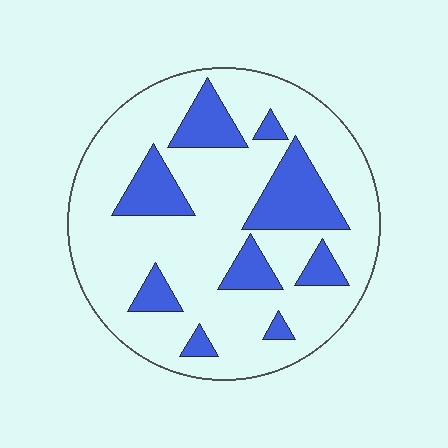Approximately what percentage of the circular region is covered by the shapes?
Approximately 25%.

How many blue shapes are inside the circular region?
9.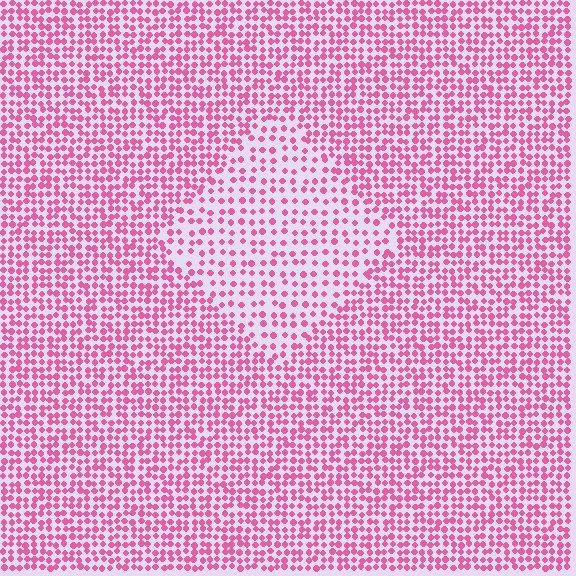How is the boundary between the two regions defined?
The boundary is defined by a change in element density (approximately 1.8x ratio). All elements are the same color, size, and shape.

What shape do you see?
I see a diamond.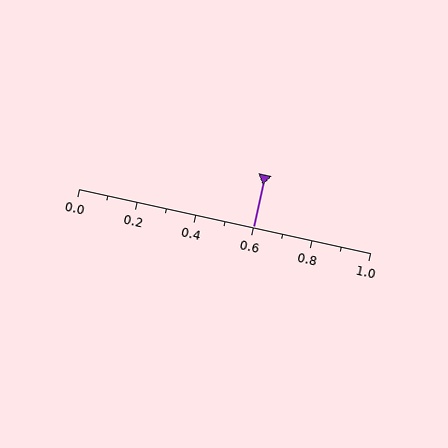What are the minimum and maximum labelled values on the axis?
The axis runs from 0.0 to 1.0.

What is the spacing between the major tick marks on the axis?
The major ticks are spaced 0.2 apart.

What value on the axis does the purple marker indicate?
The marker indicates approximately 0.6.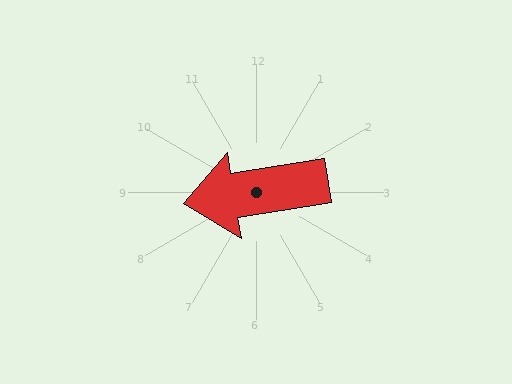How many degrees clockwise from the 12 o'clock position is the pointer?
Approximately 261 degrees.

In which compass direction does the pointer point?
West.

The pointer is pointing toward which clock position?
Roughly 9 o'clock.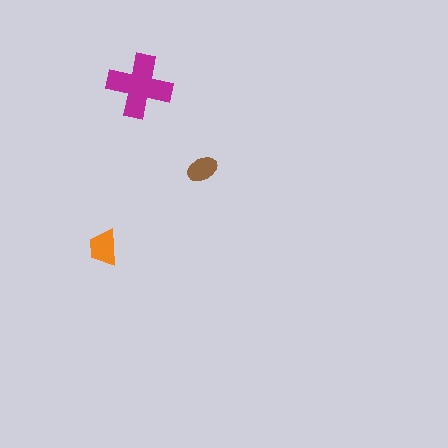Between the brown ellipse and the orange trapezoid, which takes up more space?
The orange trapezoid.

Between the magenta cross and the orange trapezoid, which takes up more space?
The magenta cross.